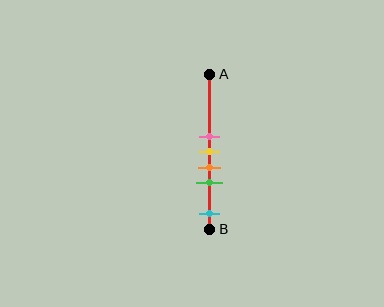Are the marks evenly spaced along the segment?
No, the marks are not evenly spaced.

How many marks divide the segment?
There are 5 marks dividing the segment.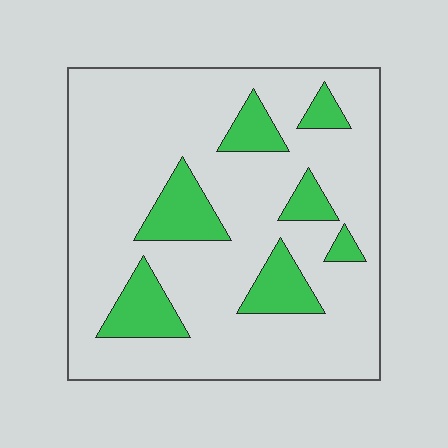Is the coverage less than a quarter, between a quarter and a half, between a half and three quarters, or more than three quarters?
Less than a quarter.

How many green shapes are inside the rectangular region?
7.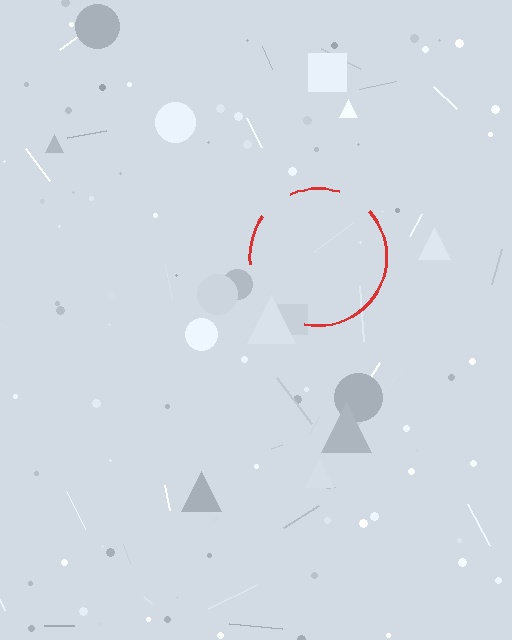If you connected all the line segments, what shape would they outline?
They would outline a circle.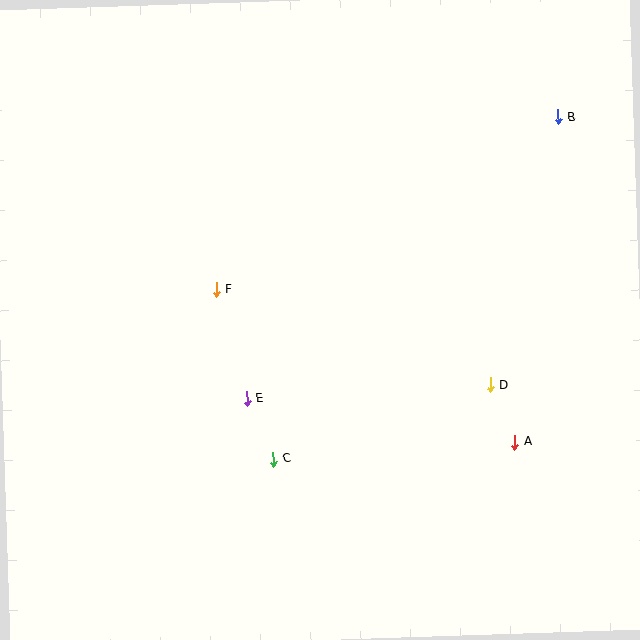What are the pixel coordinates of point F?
Point F is at (216, 290).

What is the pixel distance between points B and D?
The distance between B and D is 277 pixels.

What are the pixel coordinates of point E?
Point E is at (247, 399).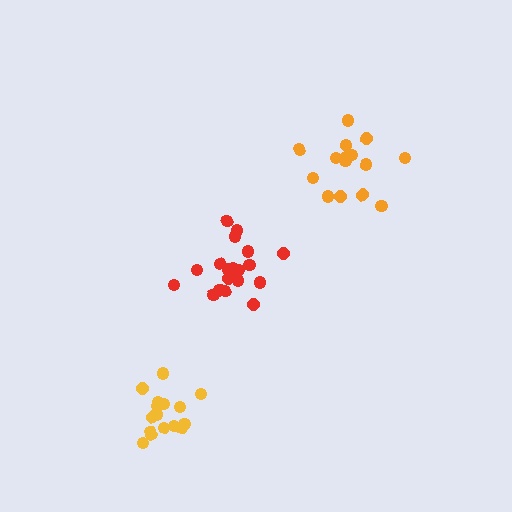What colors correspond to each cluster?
The clusters are colored: red, yellow, orange.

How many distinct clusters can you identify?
There are 3 distinct clusters.